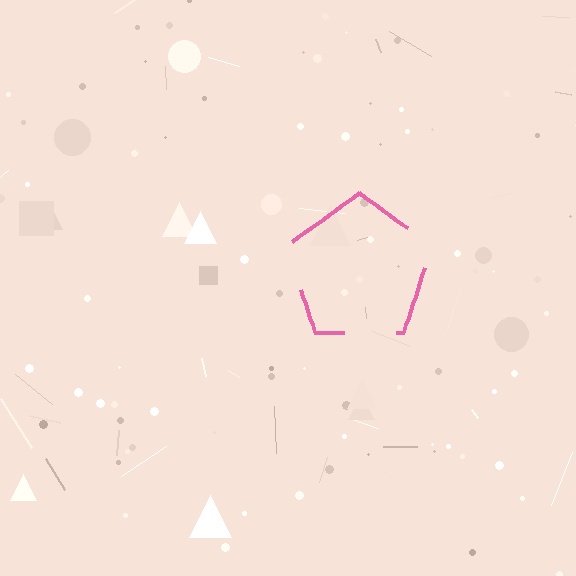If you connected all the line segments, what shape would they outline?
They would outline a pentagon.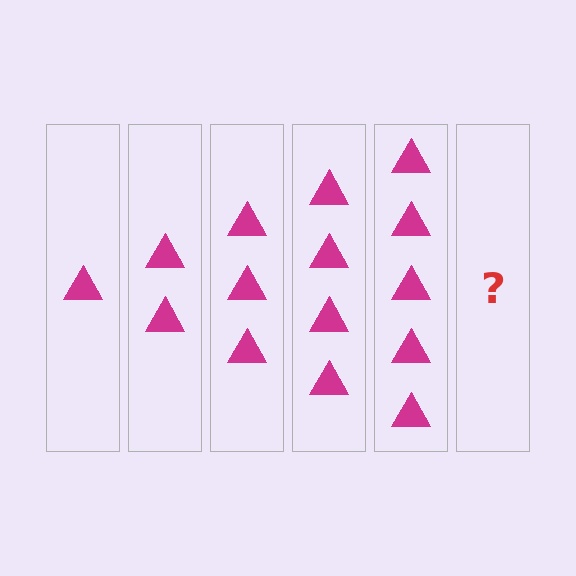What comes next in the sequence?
The next element should be 6 triangles.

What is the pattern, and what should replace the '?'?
The pattern is that each step adds one more triangle. The '?' should be 6 triangles.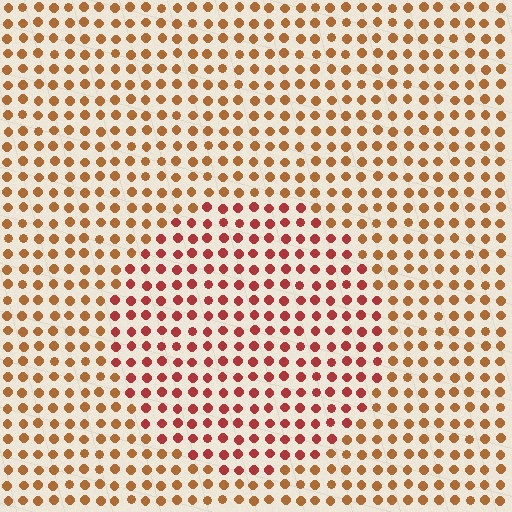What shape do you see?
I see a circle.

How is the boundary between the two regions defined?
The boundary is defined purely by a slight shift in hue (about 30 degrees). Spacing, size, and orientation are identical on both sides.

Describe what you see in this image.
The image is filled with small brown elements in a uniform arrangement. A circle-shaped region is visible where the elements are tinted to a slightly different hue, forming a subtle color boundary.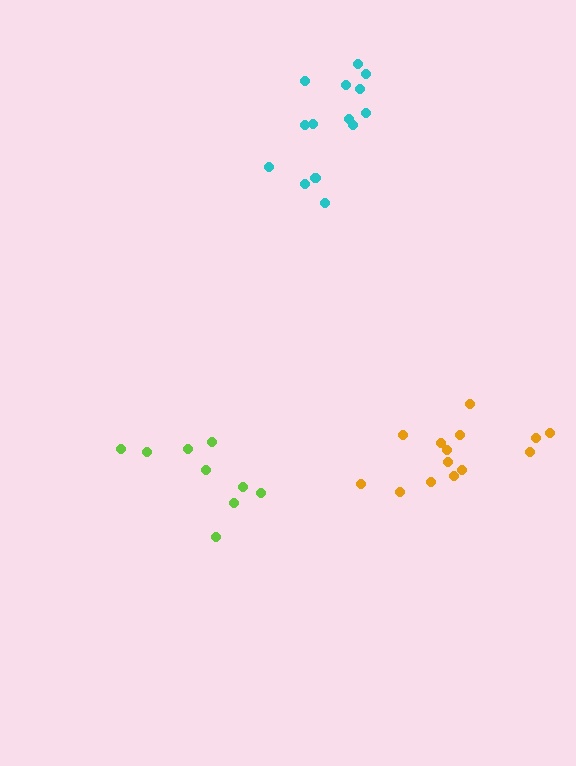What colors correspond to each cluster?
The clusters are colored: lime, orange, cyan.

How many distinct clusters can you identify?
There are 3 distinct clusters.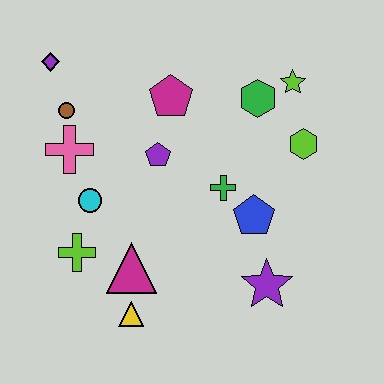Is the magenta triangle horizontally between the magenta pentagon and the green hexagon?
No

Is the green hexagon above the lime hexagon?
Yes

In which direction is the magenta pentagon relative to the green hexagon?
The magenta pentagon is to the left of the green hexagon.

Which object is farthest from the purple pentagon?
The purple star is farthest from the purple pentagon.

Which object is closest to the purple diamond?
The brown circle is closest to the purple diamond.